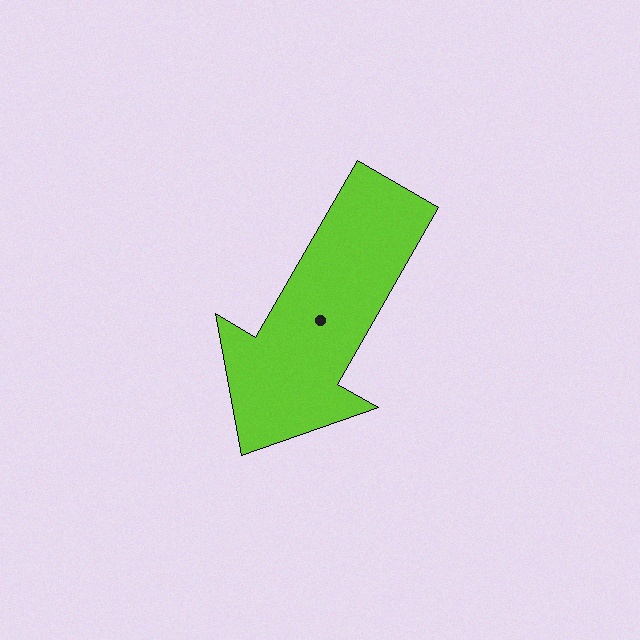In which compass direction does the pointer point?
Southwest.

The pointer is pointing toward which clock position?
Roughly 7 o'clock.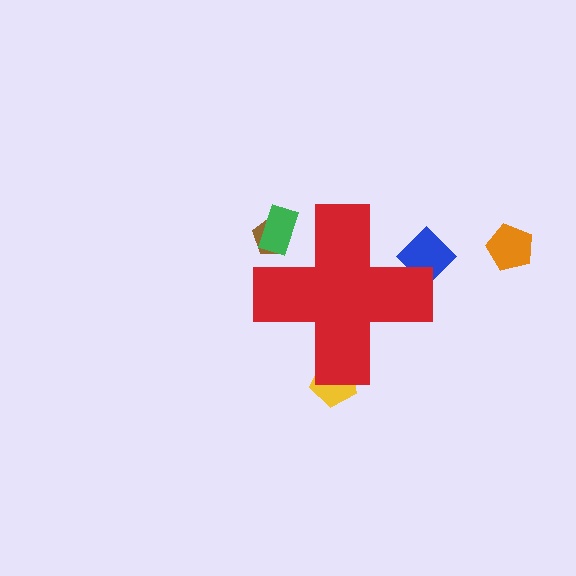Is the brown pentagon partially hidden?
Yes, the brown pentagon is partially hidden behind the red cross.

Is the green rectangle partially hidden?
Yes, the green rectangle is partially hidden behind the red cross.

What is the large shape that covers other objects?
A red cross.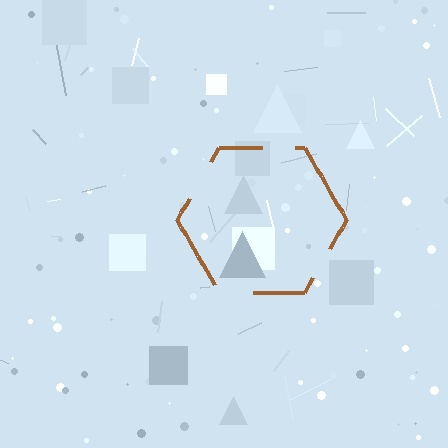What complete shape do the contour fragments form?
The contour fragments form a hexagon.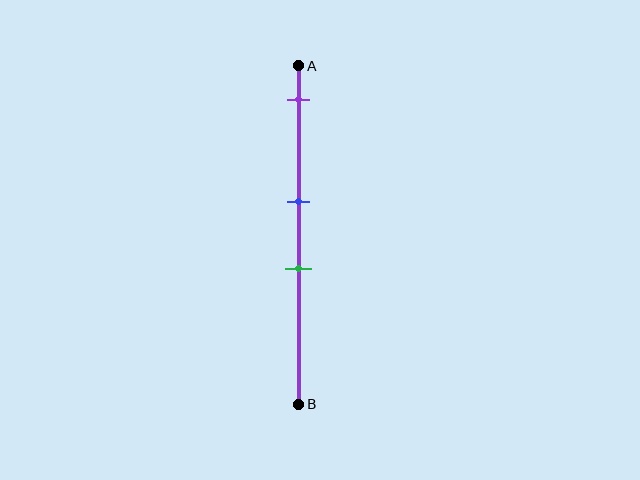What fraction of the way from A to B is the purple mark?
The purple mark is approximately 10% (0.1) of the way from A to B.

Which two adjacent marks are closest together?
The blue and green marks are the closest adjacent pair.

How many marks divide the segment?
There are 3 marks dividing the segment.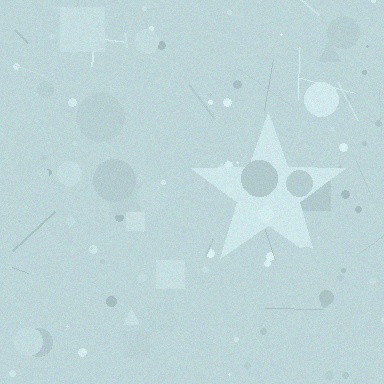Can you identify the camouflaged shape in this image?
The camouflaged shape is a star.